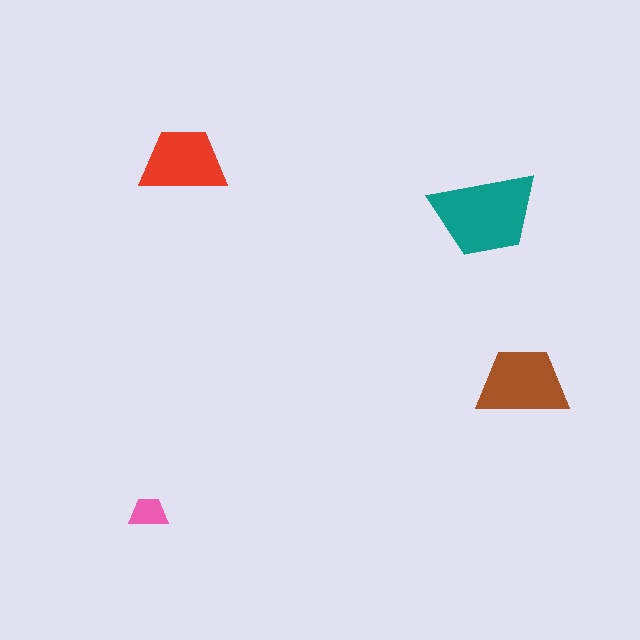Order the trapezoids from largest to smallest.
the teal one, the brown one, the red one, the pink one.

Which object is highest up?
The red trapezoid is topmost.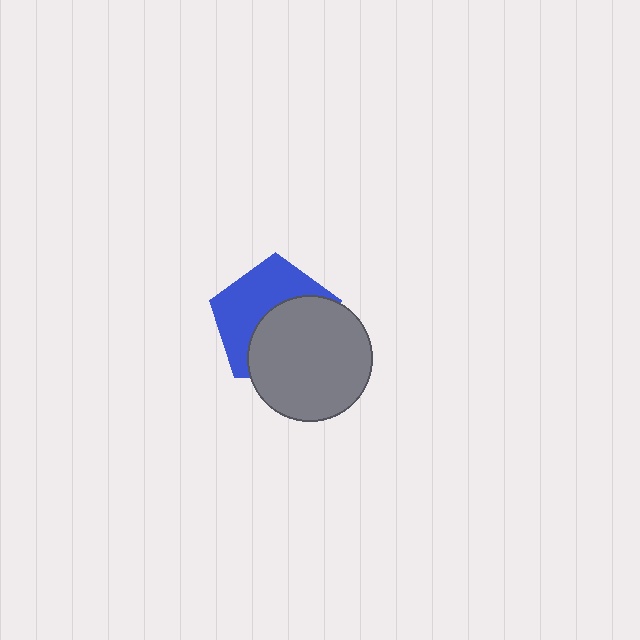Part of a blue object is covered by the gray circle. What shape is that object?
It is a pentagon.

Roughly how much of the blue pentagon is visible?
About half of it is visible (roughly 49%).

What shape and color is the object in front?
The object in front is a gray circle.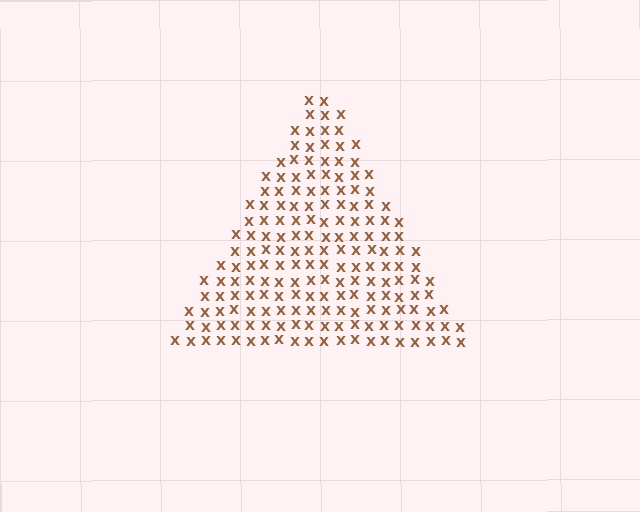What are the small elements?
The small elements are letter X's.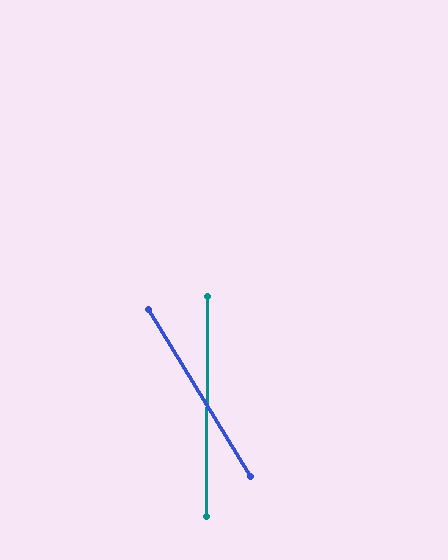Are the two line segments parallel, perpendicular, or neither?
Neither parallel nor perpendicular — they differ by about 32°.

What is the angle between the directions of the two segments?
Approximately 32 degrees.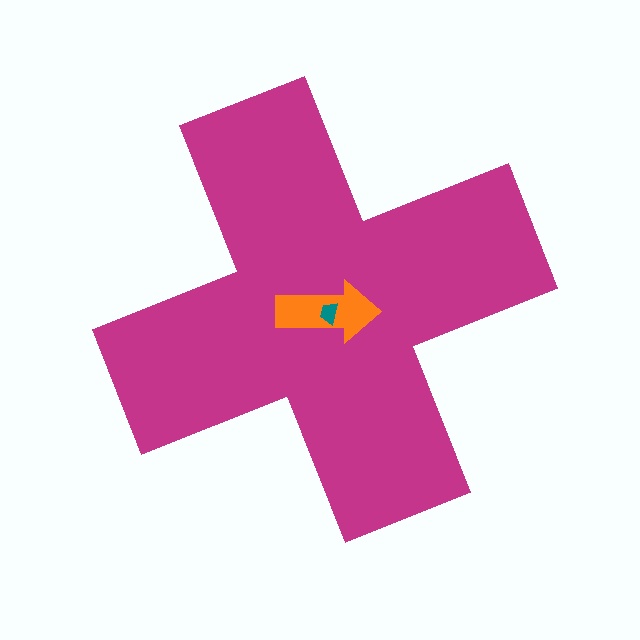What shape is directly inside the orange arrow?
The teal trapezoid.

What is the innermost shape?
The teal trapezoid.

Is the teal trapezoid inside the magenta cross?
Yes.